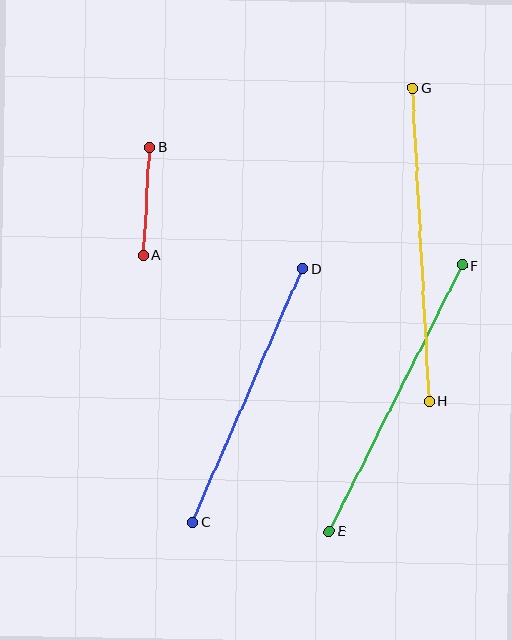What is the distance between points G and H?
The distance is approximately 314 pixels.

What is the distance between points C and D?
The distance is approximately 277 pixels.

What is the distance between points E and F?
The distance is approximately 297 pixels.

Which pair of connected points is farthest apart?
Points G and H are farthest apart.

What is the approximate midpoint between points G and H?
The midpoint is at approximately (421, 244) pixels.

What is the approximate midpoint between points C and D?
The midpoint is at approximately (247, 395) pixels.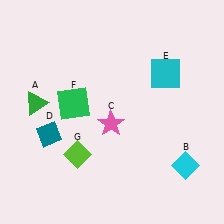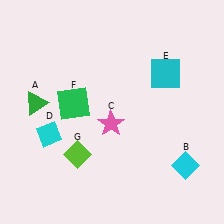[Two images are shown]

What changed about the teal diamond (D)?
In Image 1, D is teal. In Image 2, it changed to cyan.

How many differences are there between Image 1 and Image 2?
There is 1 difference between the two images.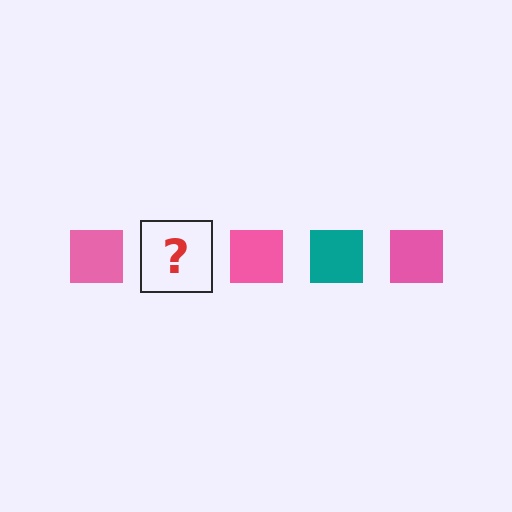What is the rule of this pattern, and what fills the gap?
The rule is that the pattern cycles through pink, teal squares. The gap should be filled with a teal square.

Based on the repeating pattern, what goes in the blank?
The blank should be a teal square.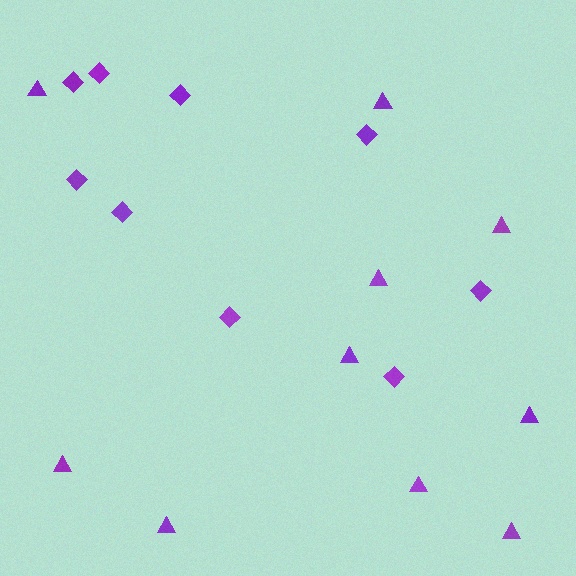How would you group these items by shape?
There are 2 groups: one group of diamonds (9) and one group of triangles (10).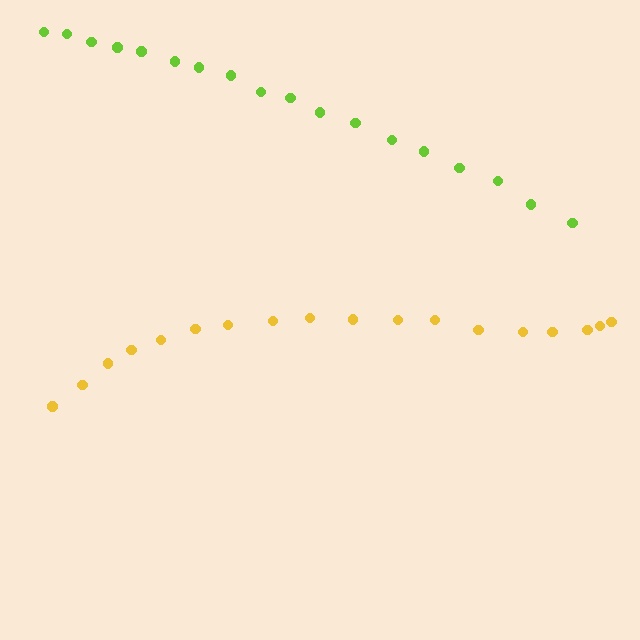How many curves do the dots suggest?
There are 2 distinct paths.